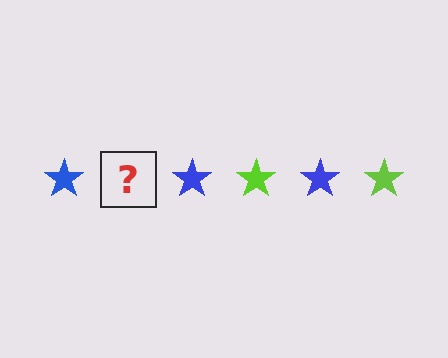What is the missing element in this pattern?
The missing element is a lime star.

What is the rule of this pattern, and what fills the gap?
The rule is that the pattern cycles through blue, lime stars. The gap should be filled with a lime star.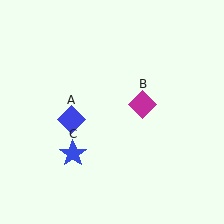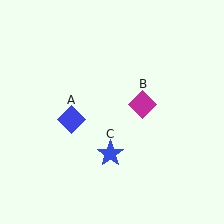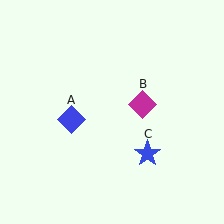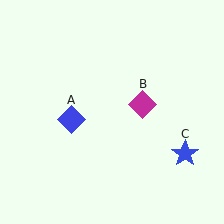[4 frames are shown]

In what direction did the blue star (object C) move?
The blue star (object C) moved right.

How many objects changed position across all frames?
1 object changed position: blue star (object C).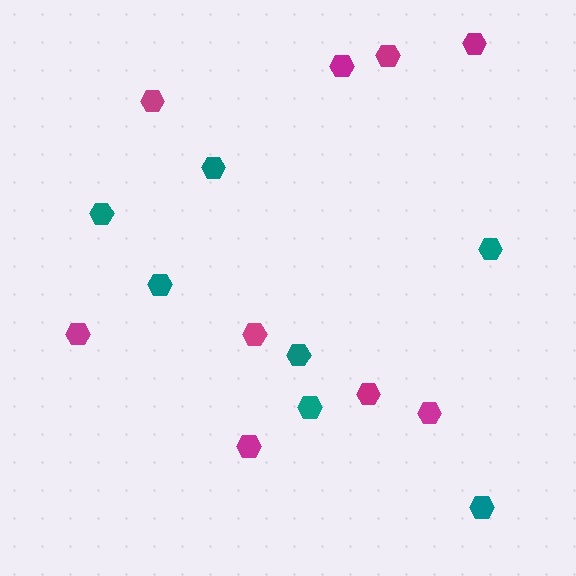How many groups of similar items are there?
There are 2 groups: one group of magenta hexagons (9) and one group of teal hexagons (7).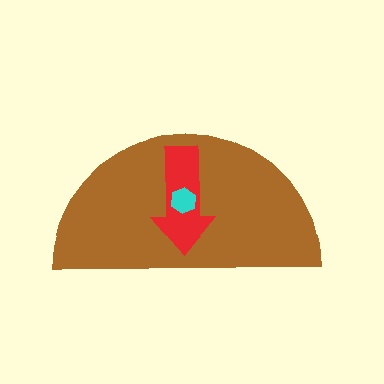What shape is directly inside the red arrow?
The cyan hexagon.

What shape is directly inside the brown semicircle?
The red arrow.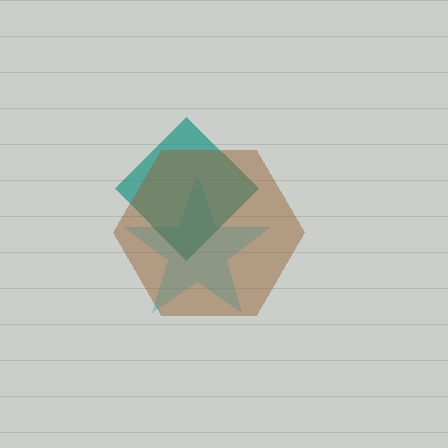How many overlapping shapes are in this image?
There are 3 overlapping shapes in the image.